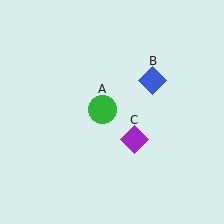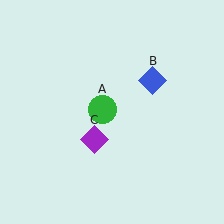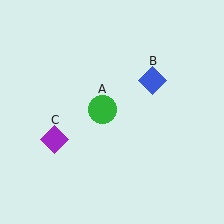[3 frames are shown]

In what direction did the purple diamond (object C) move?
The purple diamond (object C) moved left.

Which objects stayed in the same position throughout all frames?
Green circle (object A) and blue diamond (object B) remained stationary.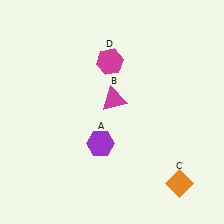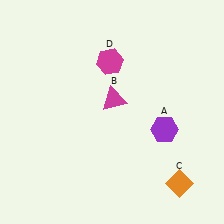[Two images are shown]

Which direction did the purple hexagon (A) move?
The purple hexagon (A) moved right.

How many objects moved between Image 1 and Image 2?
1 object moved between the two images.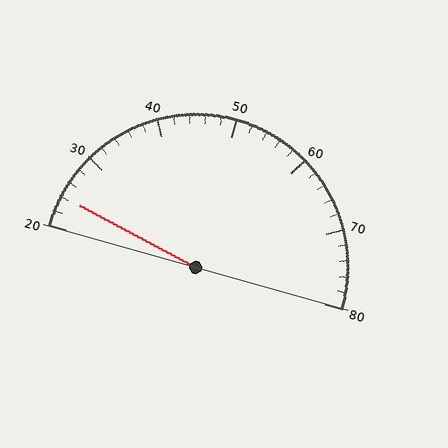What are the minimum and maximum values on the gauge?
The gauge ranges from 20 to 80.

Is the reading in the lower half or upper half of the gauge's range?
The reading is in the lower half of the range (20 to 80).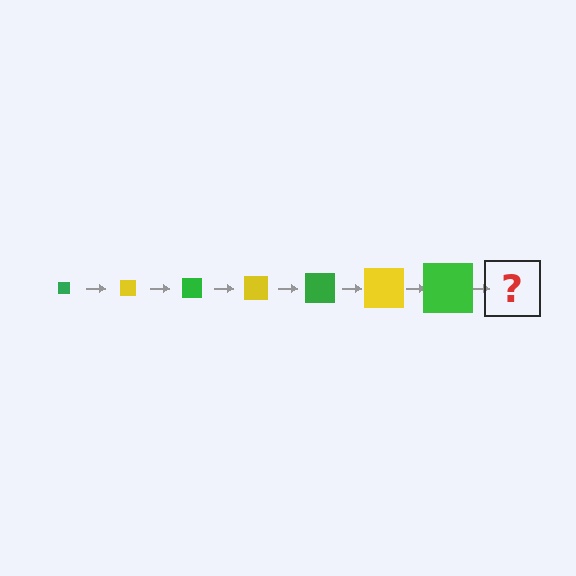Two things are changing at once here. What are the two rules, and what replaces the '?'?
The two rules are that the square grows larger each step and the color cycles through green and yellow. The '?' should be a yellow square, larger than the previous one.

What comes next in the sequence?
The next element should be a yellow square, larger than the previous one.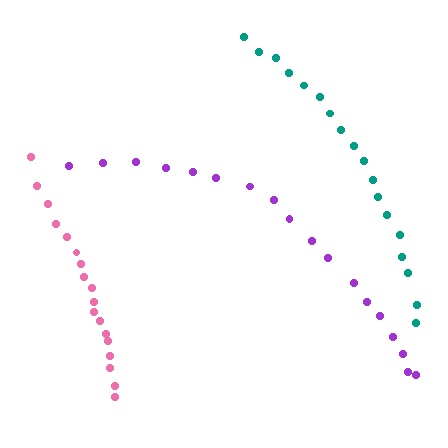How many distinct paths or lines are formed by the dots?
There are 3 distinct paths.